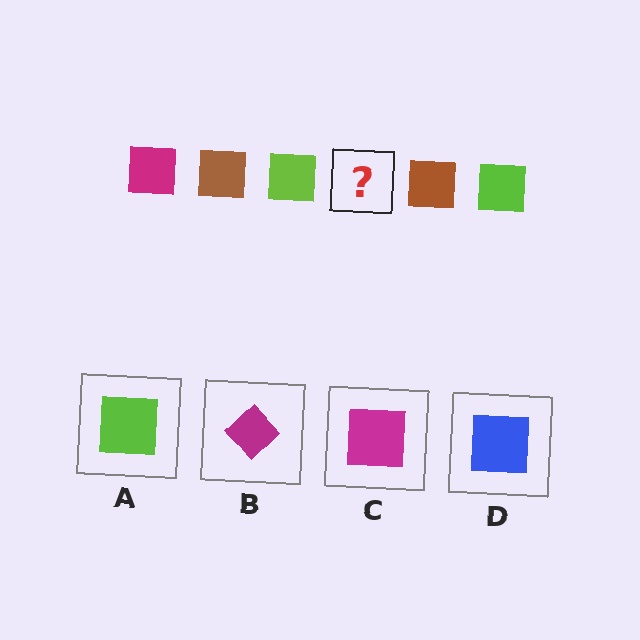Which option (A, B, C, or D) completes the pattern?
C.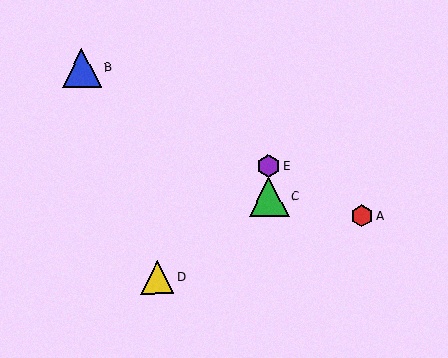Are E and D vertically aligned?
No, E is at x≈268 and D is at x≈157.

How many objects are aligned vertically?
2 objects (C, E) are aligned vertically.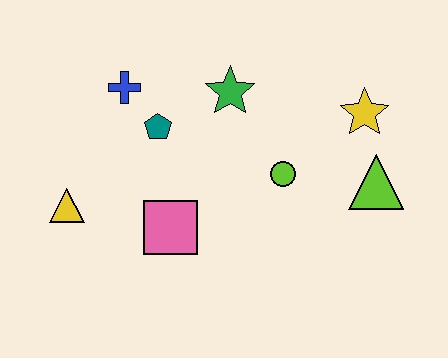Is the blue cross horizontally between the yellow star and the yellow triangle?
Yes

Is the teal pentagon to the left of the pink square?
Yes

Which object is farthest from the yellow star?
The yellow triangle is farthest from the yellow star.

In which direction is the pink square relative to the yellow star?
The pink square is to the left of the yellow star.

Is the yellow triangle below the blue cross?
Yes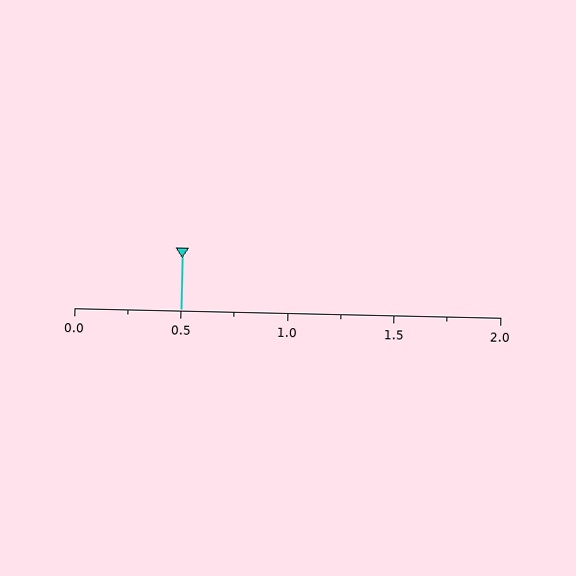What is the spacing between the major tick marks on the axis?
The major ticks are spaced 0.5 apart.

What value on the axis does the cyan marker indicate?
The marker indicates approximately 0.5.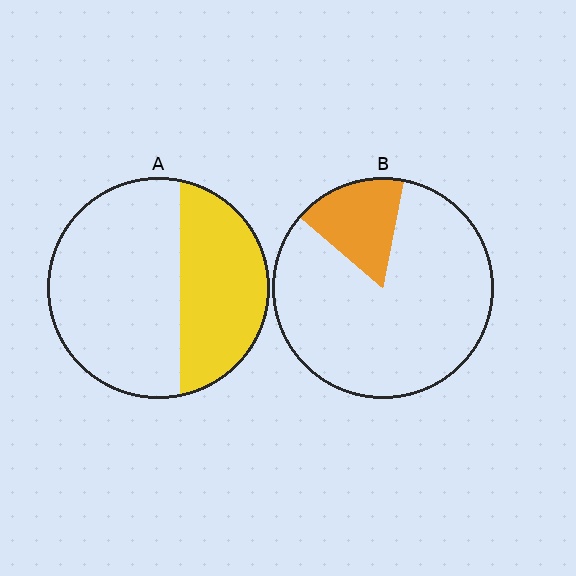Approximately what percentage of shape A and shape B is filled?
A is approximately 40% and B is approximately 15%.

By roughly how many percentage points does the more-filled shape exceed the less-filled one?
By roughly 20 percentage points (A over B).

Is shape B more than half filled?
No.